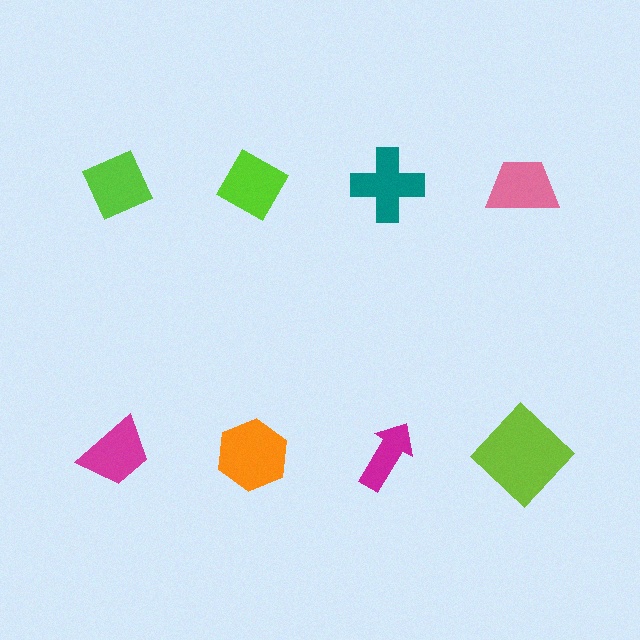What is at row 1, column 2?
A lime diamond.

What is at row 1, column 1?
A lime diamond.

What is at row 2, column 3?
A magenta arrow.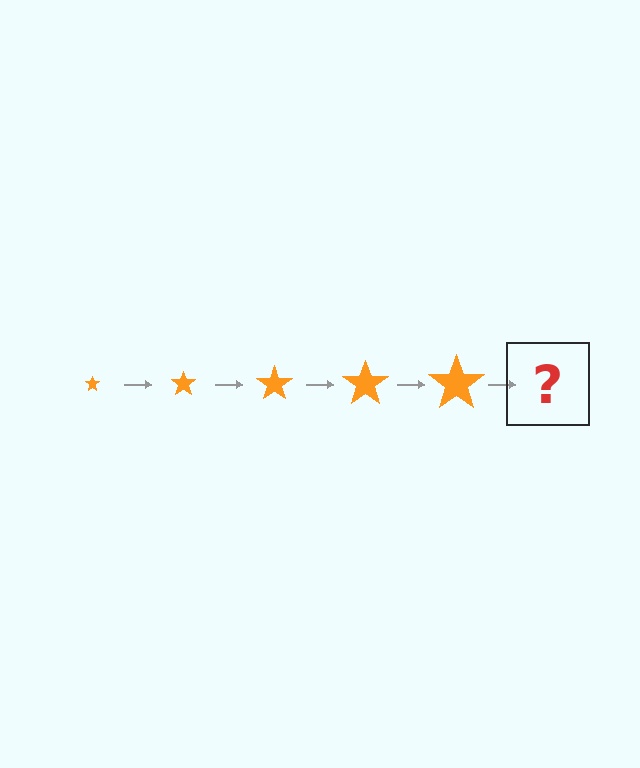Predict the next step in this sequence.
The next step is an orange star, larger than the previous one.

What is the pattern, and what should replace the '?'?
The pattern is that the star gets progressively larger each step. The '?' should be an orange star, larger than the previous one.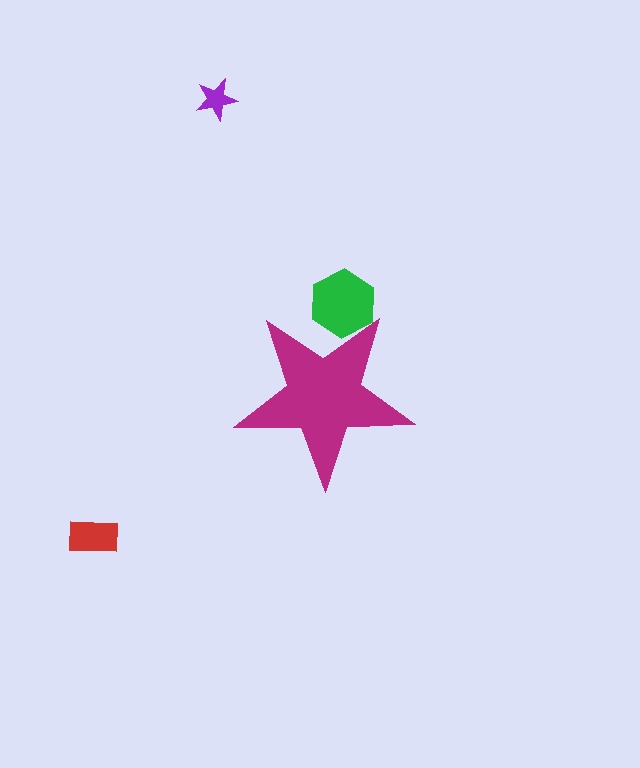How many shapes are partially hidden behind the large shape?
1 shape is partially hidden.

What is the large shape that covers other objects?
A magenta star.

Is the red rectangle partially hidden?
No, the red rectangle is fully visible.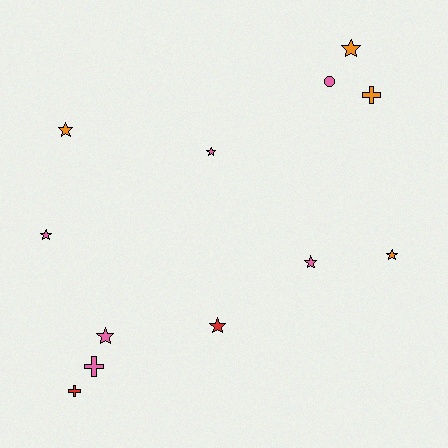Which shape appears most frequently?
Star, with 8 objects.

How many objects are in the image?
There are 12 objects.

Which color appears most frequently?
Pink, with 6 objects.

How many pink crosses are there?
There is 1 pink cross.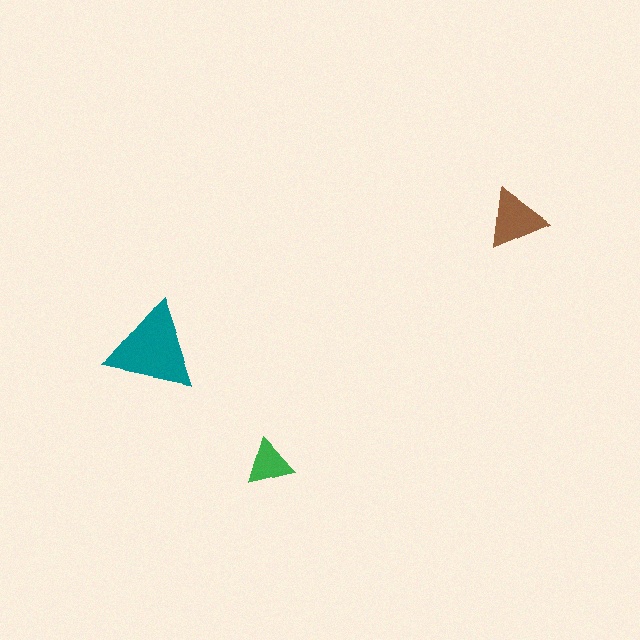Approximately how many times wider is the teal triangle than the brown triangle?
About 1.5 times wider.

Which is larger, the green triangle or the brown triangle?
The brown one.